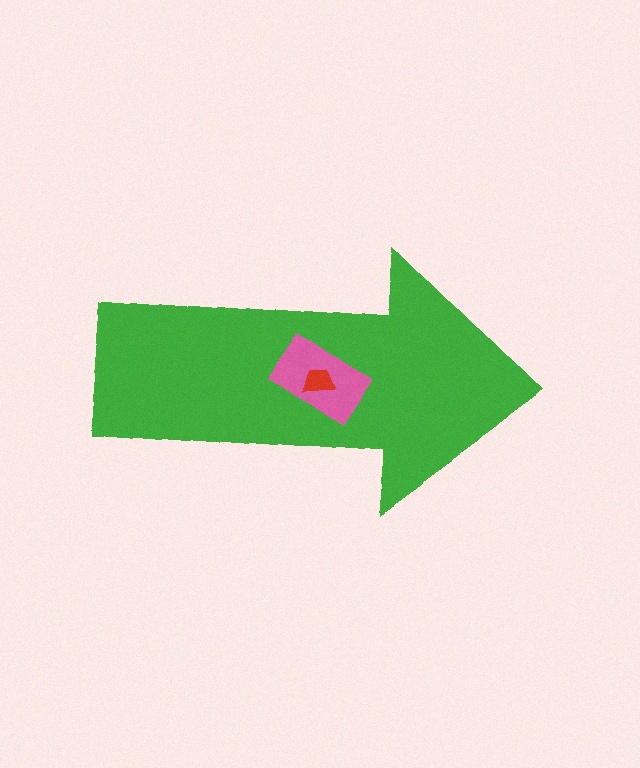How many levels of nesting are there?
3.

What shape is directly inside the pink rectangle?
The red trapezoid.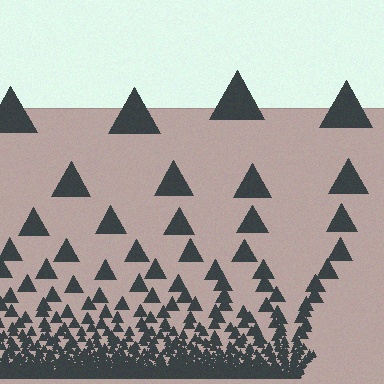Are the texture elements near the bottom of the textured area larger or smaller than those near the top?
Smaller. The gradient is inverted — elements near the bottom are smaller and denser.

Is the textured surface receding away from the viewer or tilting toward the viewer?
The surface appears to tilt toward the viewer. Texture elements get larger and sparser toward the top.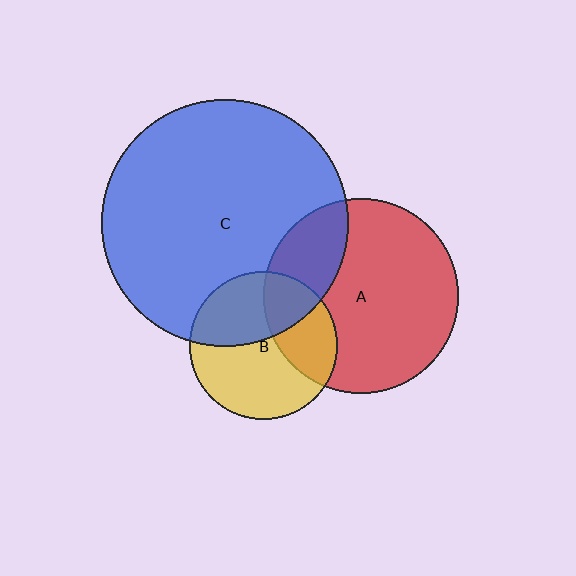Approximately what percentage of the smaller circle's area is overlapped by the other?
Approximately 35%.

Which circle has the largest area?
Circle C (blue).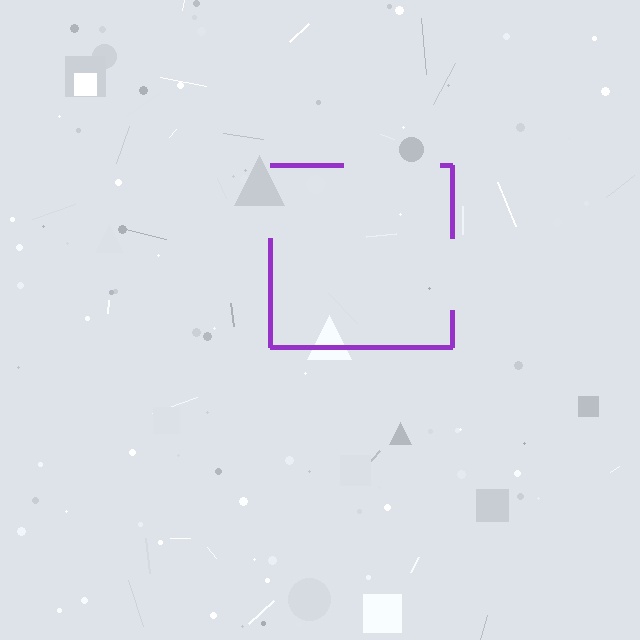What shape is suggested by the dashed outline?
The dashed outline suggests a square.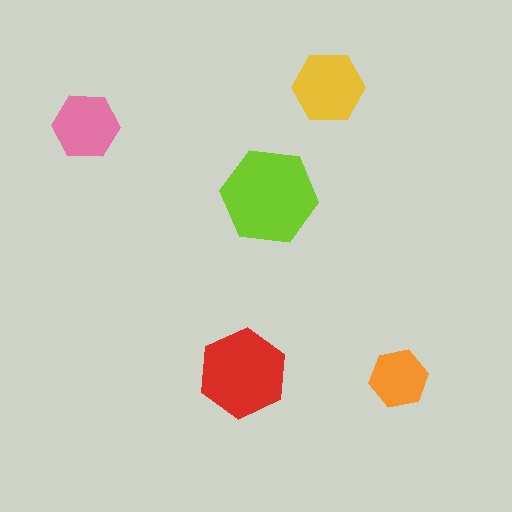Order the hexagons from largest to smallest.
the lime one, the red one, the yellow one, the pink one, the orange one.